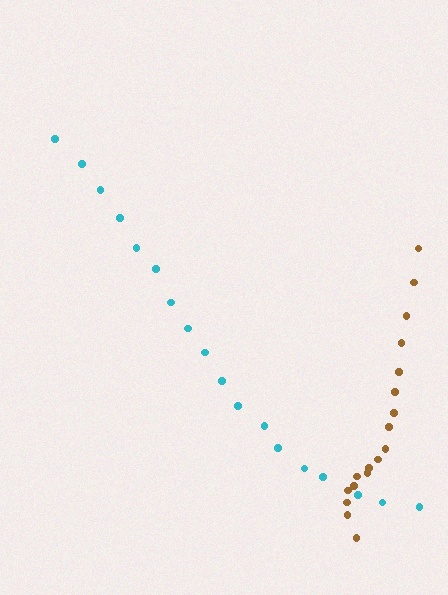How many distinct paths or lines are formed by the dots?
There are 2 distinct paths.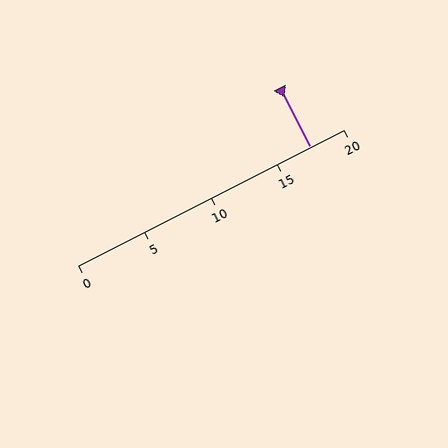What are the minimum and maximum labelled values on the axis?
The axis runs from 0 to 20.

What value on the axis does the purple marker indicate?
The marker indicates approximately 17.5.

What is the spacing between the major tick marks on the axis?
The major ticks are spaced 5 apart.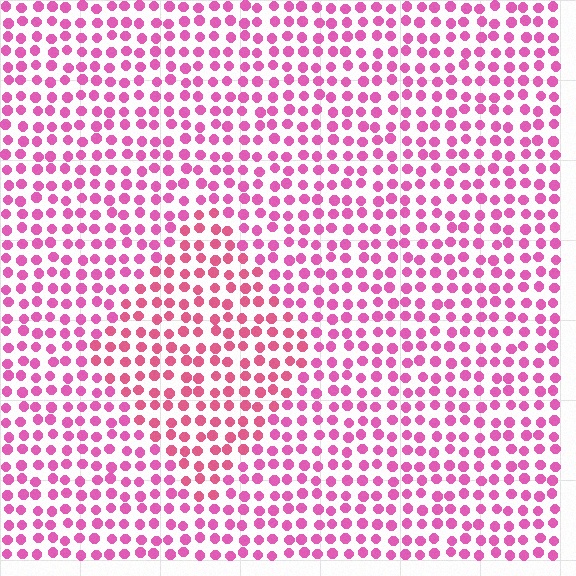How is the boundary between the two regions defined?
The boundary is defined purely by a slight shift in hue (about 19 degrees). Spacing, size, and orientation are identical on both sides.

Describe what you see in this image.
The image is filled with small pink elements in a uniform arrangement. A diamond-shaped region is visible where the elements are tinted to a slightly different hue, forming a subtle color boundary.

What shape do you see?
I see a diamond.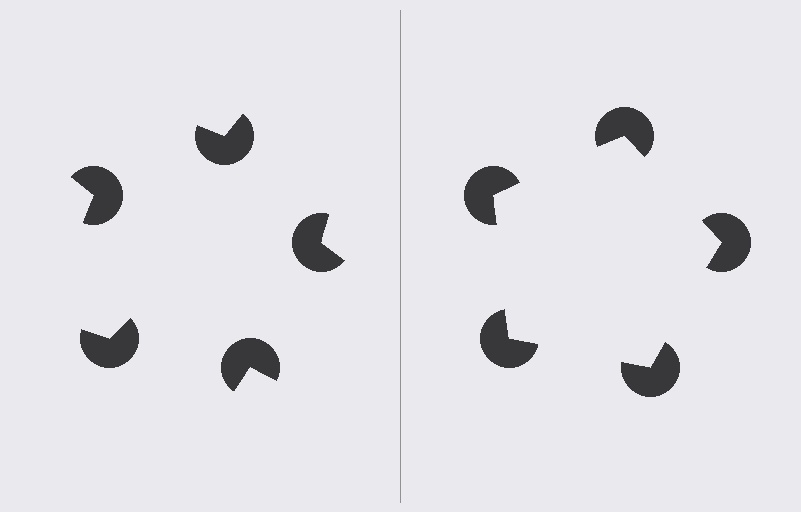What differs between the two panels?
The pac-man discs are positioned identically on both sides; only the wedge orientations differ. On the right they align to a pentagon; on the left they are misaligned.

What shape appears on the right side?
An illusory pentagon.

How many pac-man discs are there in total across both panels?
10 — 5 on each side.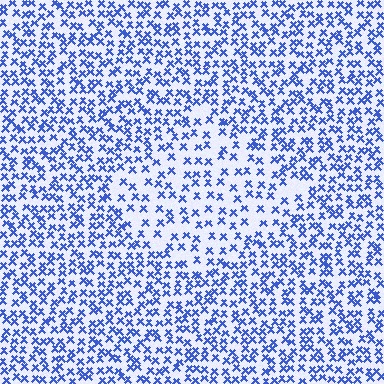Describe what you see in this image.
The image contains small blue elements arranged at two different densities. A diamond-shaped region is visible where the elements are less densely packed than the surrounding area.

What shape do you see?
I see a diamond.